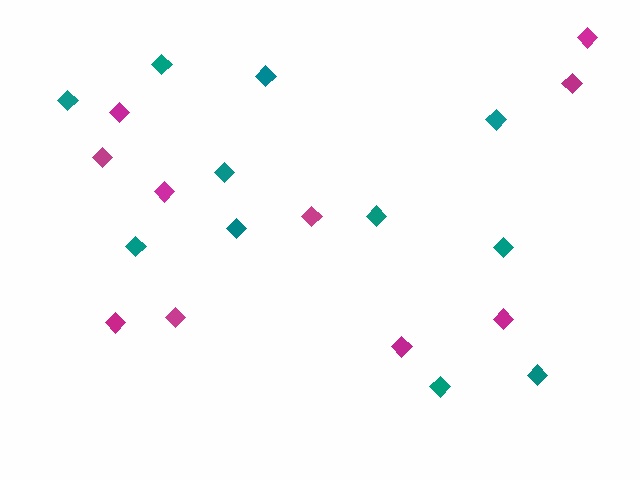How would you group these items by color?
There are 2 groups: one group of teal diamonds (11) and one group of magenta diamonds (10).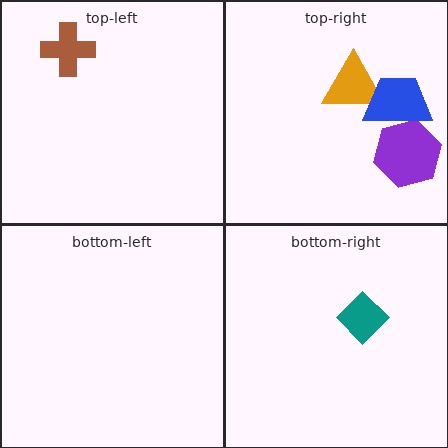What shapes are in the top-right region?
The purple hexagon, the orange triangle, the blue trapezoid.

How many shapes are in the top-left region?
1.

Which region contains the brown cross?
The top-left region.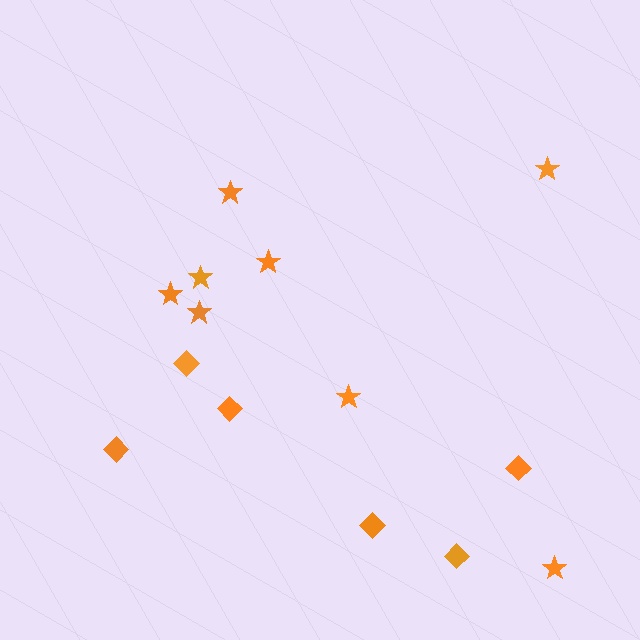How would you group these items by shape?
There are 2 groups: one group of stars (8) and one group of diamonds (6).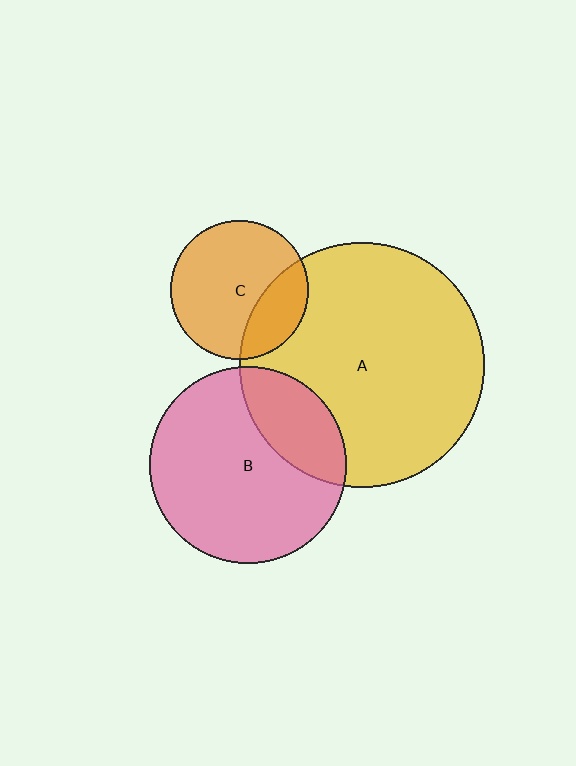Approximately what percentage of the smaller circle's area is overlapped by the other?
Approximately 25%.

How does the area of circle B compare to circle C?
Approximately 2.0 times.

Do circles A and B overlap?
Yes.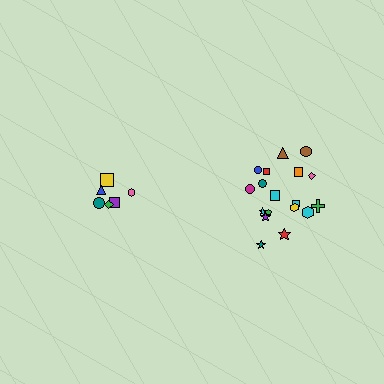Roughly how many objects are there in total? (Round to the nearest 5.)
Roughly 25 objects in total.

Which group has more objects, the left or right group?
The right group.